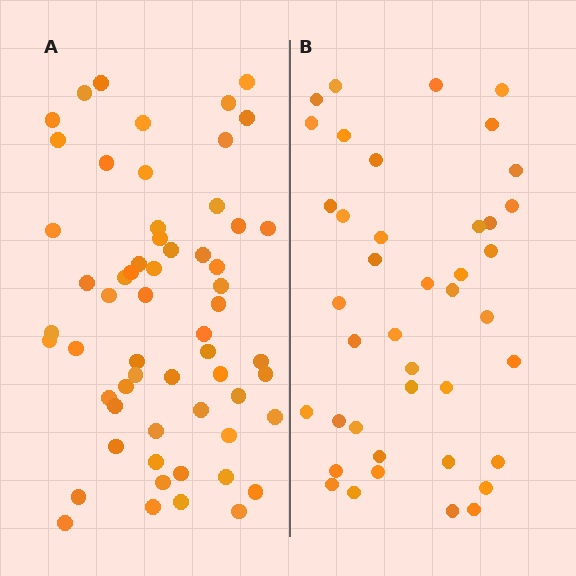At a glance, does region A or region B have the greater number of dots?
Region A (the left region) has more dots.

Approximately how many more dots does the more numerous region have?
Region A has approximately 20 more dots than region B.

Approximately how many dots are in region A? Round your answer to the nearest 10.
About 60 dots. (The exact count is 59, which rounds to 60.)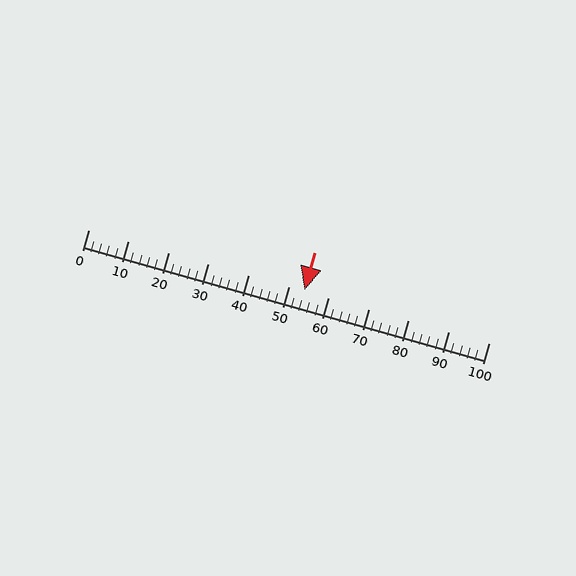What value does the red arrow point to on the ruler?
The red arrow points to approximately 54.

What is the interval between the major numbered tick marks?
The major tick marks are spaced 10 units apart.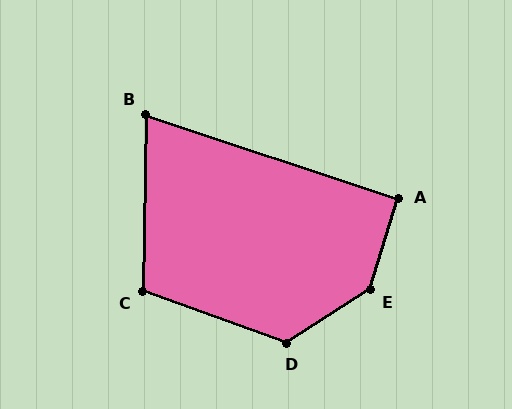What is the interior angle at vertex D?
Approximately 127 degrees (obtuse).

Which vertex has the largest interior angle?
E, at approximately 140 degrees.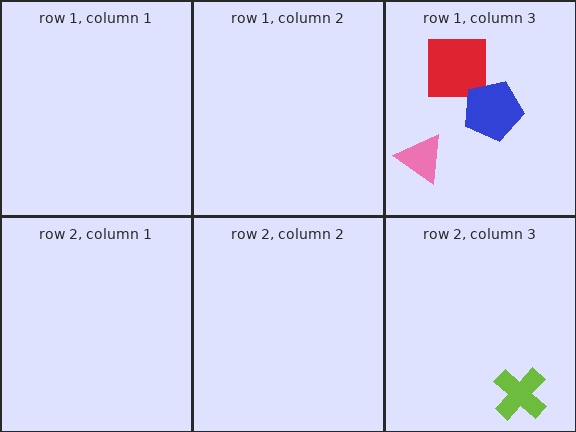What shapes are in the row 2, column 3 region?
The lime cross.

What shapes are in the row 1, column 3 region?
The pink triangle, the red square, the blue pentagon.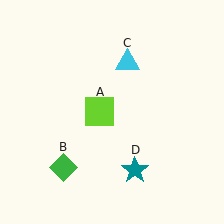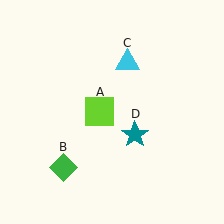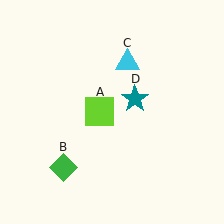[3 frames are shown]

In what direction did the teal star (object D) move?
The teal star (object D) moved up.